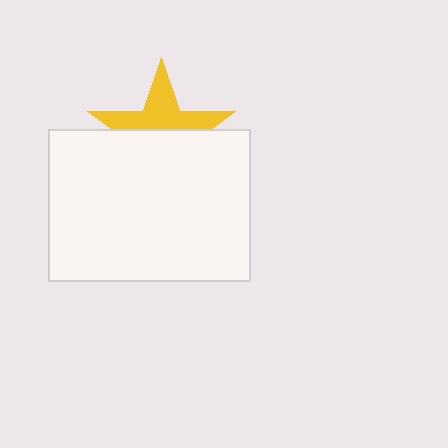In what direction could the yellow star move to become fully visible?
The yellow star could move up. That would shift it out from behind the white rectangle entirely.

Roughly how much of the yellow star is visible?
About half of it is visible (roughly 46%).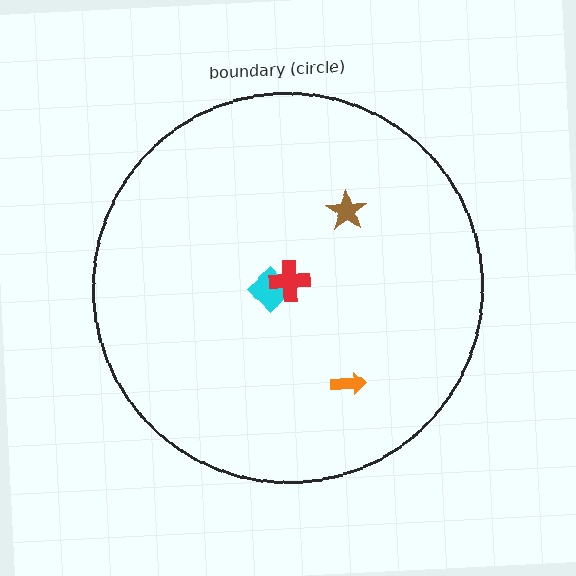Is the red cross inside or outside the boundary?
Inside.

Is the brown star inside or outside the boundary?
Inside.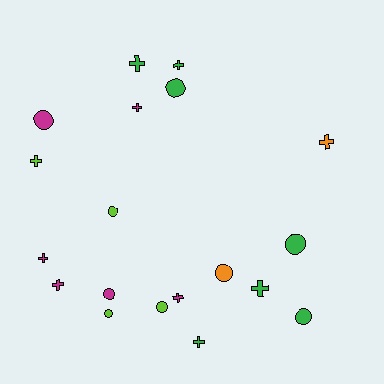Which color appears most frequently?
Green, with 7 objects.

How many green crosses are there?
There are 4 green crosses.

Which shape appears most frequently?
Cross, with 10 objects.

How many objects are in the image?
There are 19 objects.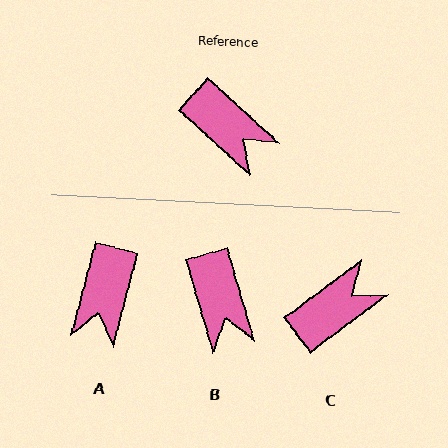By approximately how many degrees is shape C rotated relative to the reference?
Approximately 78 degrees counter-clockwise.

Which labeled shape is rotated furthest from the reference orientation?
C, about 78 degrees away.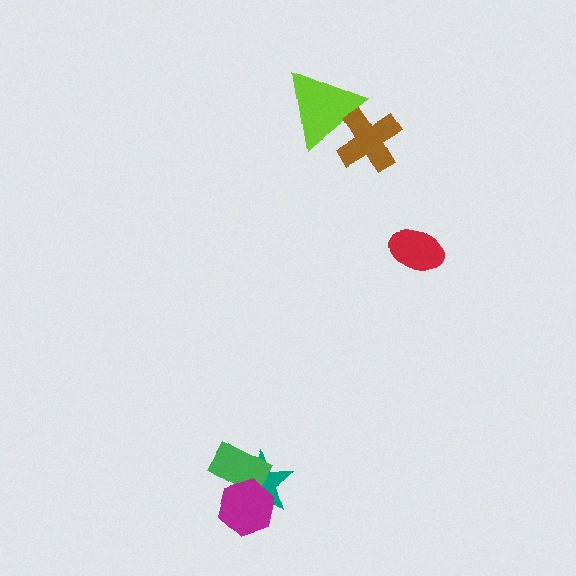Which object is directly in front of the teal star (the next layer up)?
The green rectangle is directly in front of the teal star.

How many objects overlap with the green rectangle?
2 objects overlap with the green rectangle.